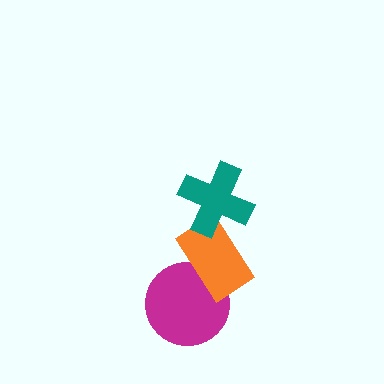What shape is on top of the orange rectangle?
The teal cross is on top of the orange rectangle.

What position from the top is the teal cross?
The teal cross is 1st from the top.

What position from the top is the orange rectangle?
The orange rectangle is 2nd from the top.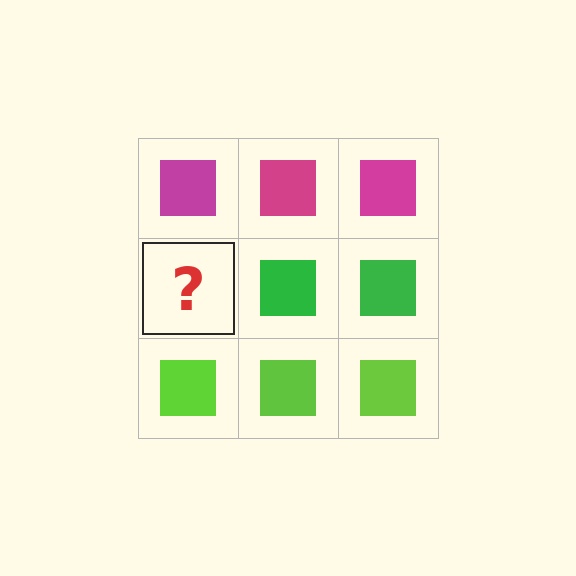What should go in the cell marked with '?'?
The missing cell should contain a green square.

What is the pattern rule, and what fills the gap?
The rule is that each row has a consistent color. The gap should be filled with a green square.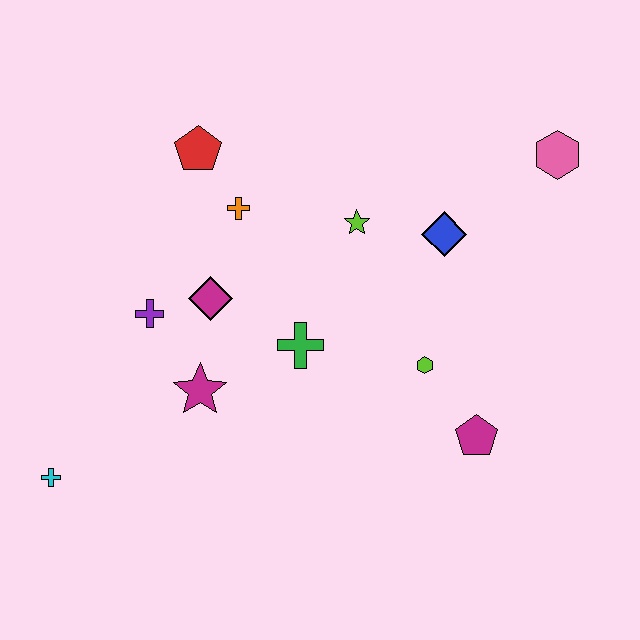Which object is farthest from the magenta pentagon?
The cyan cross is farthest from the magenta pentagon.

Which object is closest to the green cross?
The magenta diamond is closest to the green cross.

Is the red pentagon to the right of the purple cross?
Yes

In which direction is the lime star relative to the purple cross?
The lime star is to the right of the purple cross.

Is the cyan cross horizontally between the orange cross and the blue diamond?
No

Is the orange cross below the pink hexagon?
Yes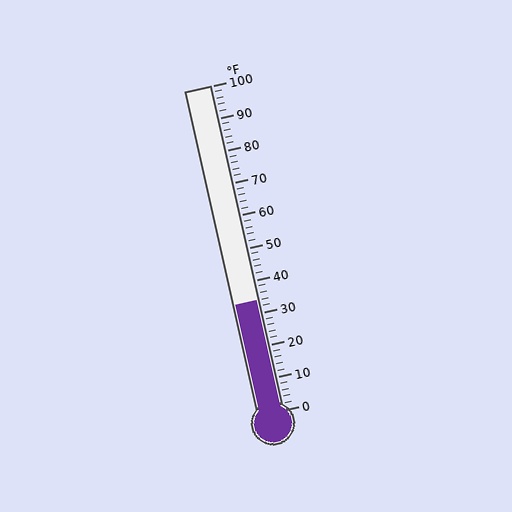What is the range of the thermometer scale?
The thermometer scale ranges from 0°F to 100°F.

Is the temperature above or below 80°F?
The temperature is below 80°F.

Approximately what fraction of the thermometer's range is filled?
The thermometer is filled to approximately 35% of its range.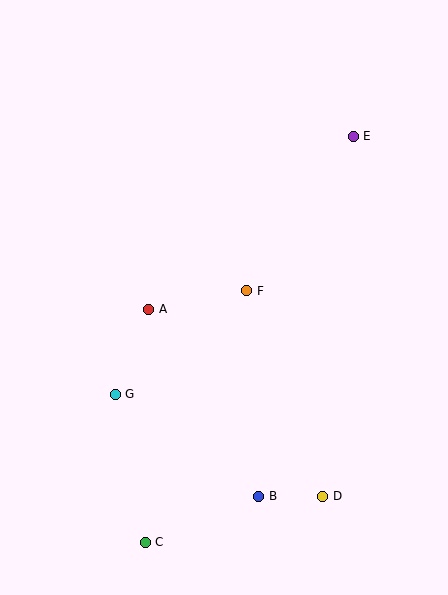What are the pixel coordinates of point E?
Point E is at (353, 136).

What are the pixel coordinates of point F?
Point F is at (247, 291).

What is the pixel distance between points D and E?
The distance between D and E is 361 pixels.